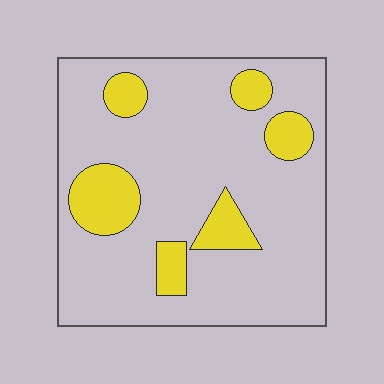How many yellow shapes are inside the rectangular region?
6.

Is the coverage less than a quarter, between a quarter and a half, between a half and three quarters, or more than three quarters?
Less than a quarter.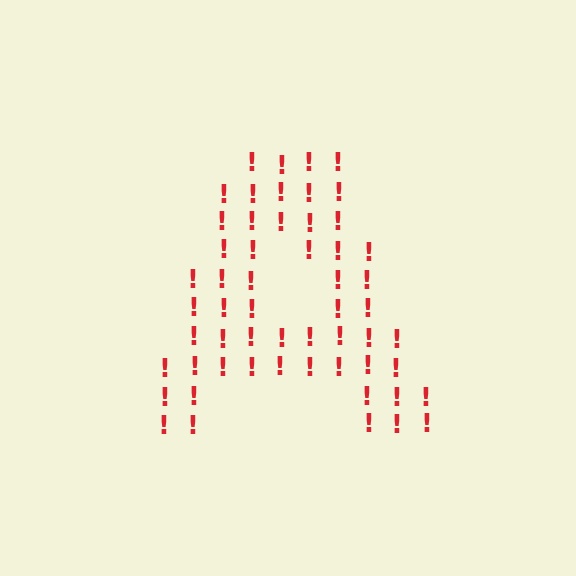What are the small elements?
The small elements are exclamation marks.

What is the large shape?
The large shape is the letter A.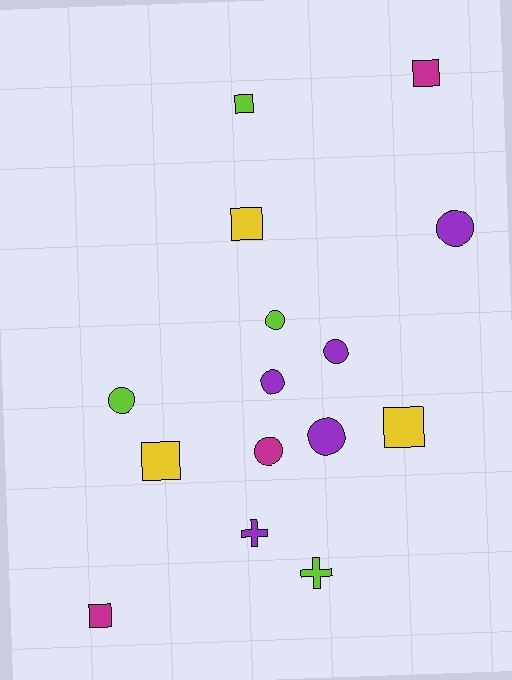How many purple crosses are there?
There is 1 purple cross.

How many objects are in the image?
There are 15 objects.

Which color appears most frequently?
Purple, with 5 objects.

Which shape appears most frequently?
Circle, with 7 objects.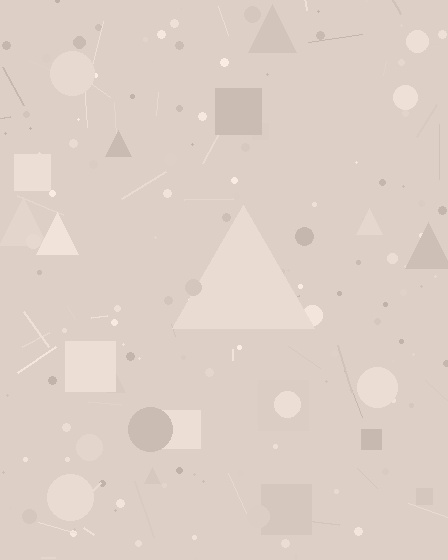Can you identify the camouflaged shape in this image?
The camouflaged shape is a triangle.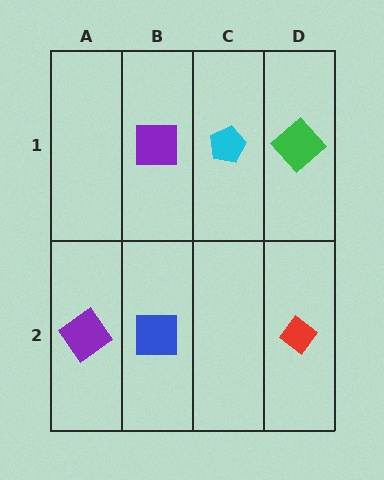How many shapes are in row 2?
3 shapes.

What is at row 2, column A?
A purple diamond.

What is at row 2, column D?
A red diamond.